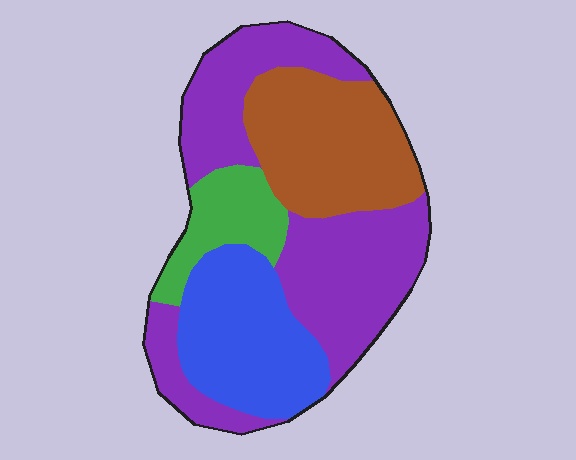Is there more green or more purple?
Purple.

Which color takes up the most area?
Purple, at roughly 45%.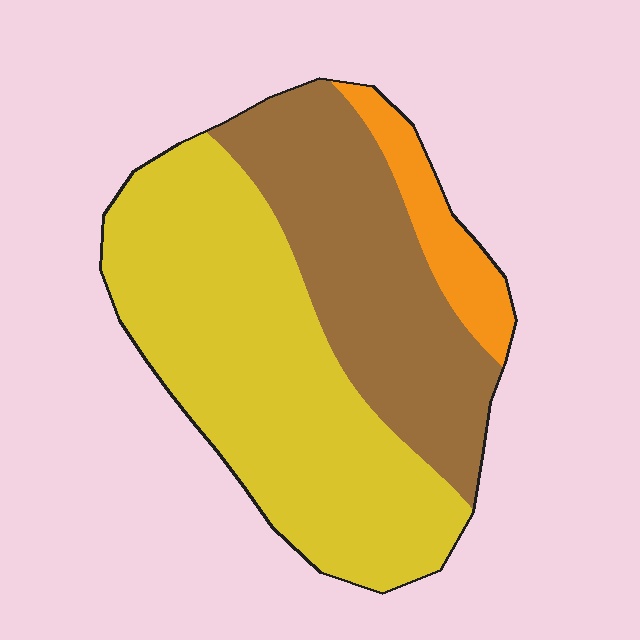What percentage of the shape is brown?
Brown covers around 35% of the shape.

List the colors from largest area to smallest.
From largest to smallest: yellow, brown, orange.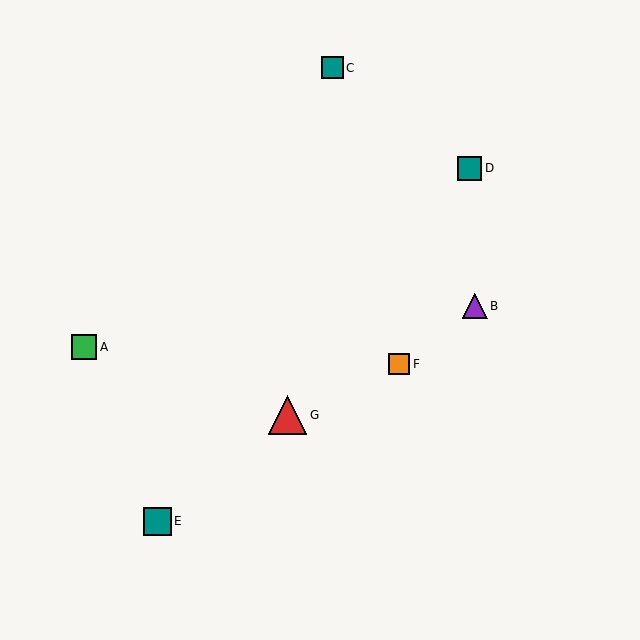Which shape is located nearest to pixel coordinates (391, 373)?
The orange square (labeled F) at (399, 364) is nearest to that location.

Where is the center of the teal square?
The center of the teal square is at (158, 521).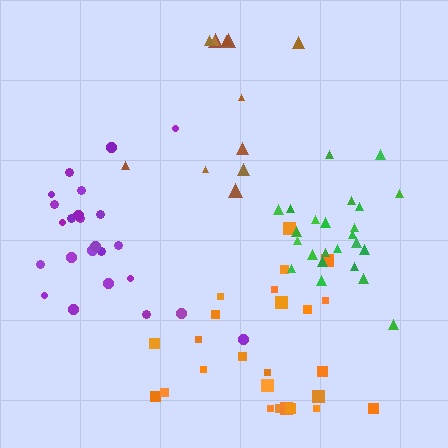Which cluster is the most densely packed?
Green.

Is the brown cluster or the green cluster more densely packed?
Green.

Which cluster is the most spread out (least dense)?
Brown.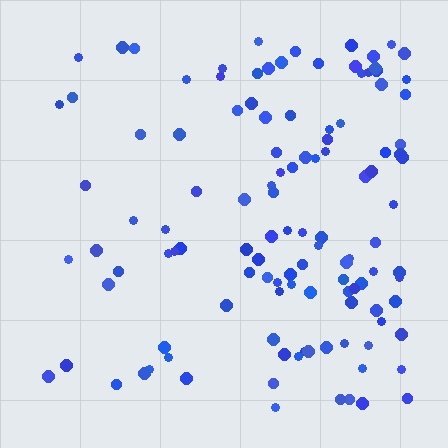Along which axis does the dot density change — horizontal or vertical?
Horizontal.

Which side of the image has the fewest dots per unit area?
The left.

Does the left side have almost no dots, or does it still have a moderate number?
Still a moderate number, just noticeably fewer than the right.